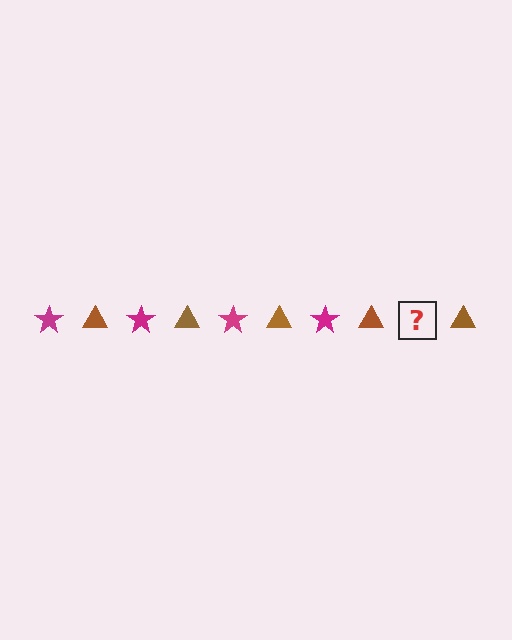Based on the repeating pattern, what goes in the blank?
The blank should be a magenta star.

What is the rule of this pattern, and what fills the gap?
The rule is that the pattern alternates between magenta star and brown triangle. The gap should be filled with a magenta star.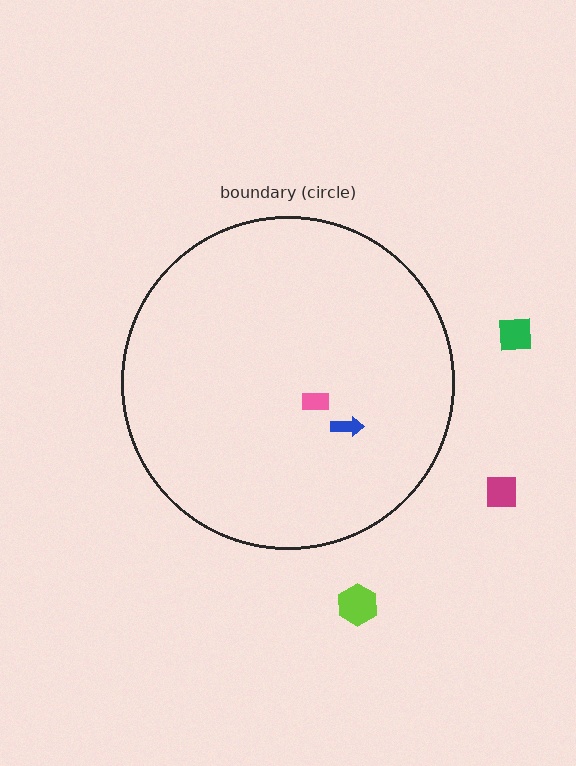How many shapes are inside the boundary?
2 inside, 3 outside.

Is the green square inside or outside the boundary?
Outside.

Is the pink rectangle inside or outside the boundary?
Inside.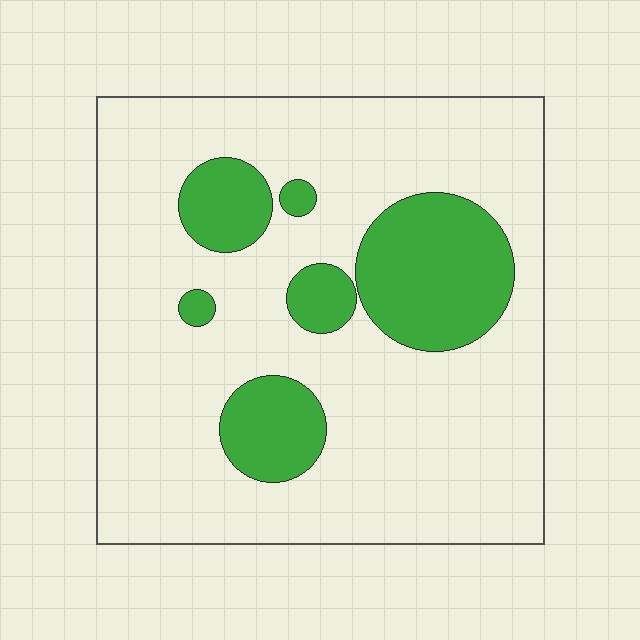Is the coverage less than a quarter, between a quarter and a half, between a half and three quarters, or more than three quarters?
Less than a quarter.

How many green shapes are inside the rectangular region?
6.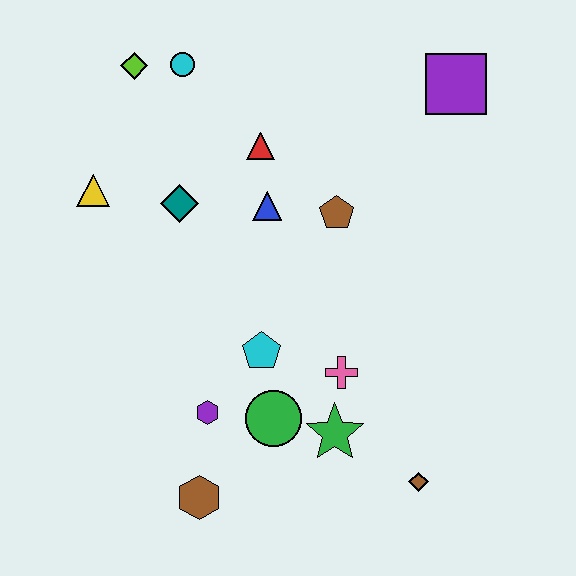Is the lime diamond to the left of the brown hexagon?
Yes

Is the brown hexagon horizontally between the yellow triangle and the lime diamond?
No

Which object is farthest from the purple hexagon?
The purple square is farthest from the purple hexagon.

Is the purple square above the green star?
Yes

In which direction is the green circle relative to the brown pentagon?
The green circle is below the brown pentagon.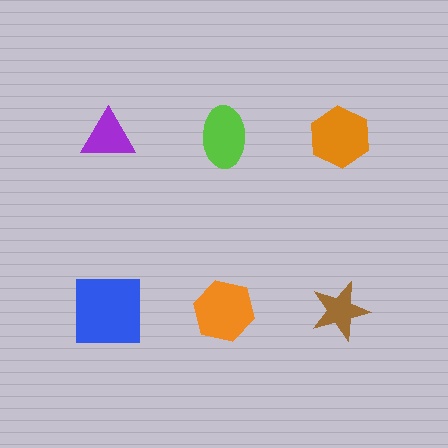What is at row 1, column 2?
A lime ellipse.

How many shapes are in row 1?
3 shapes.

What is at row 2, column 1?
A blue square.